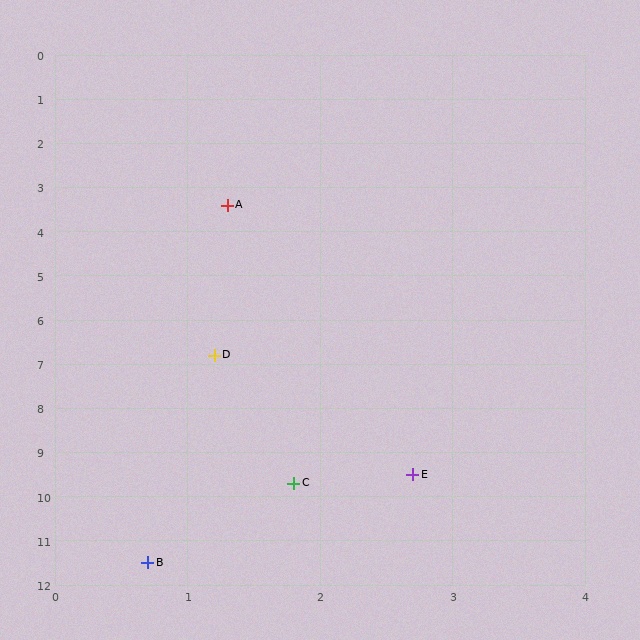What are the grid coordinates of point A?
Point A is at approximately (1.3, 3.4).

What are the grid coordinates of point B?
Point B is at approximately (0.7, 11.5).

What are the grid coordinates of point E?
Point E is at approximately (2.7, 9.5).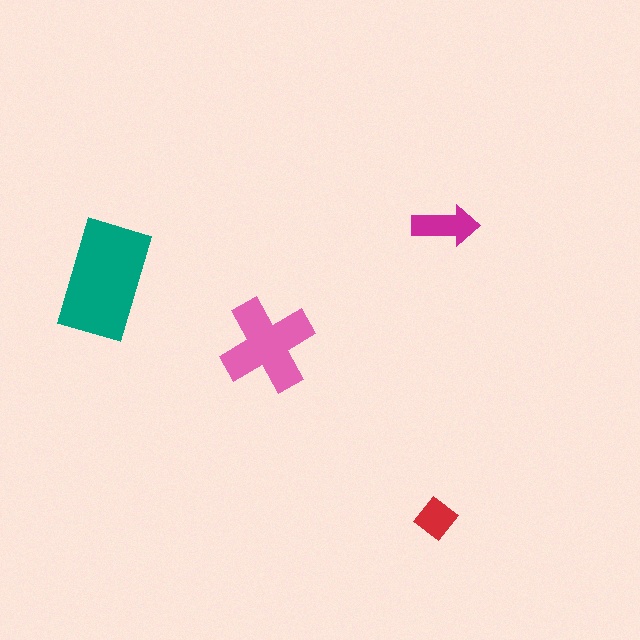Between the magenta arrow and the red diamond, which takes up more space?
The magenta arrow.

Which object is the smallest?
The red diamond.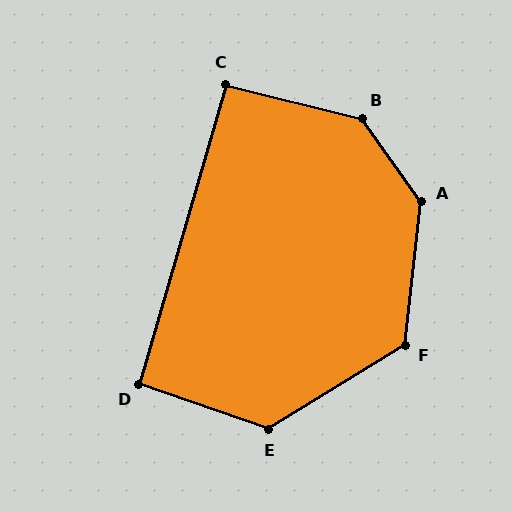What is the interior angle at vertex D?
Approximately 93 degrees (approximately right).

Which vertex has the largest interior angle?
B, at approximately 139 degrees.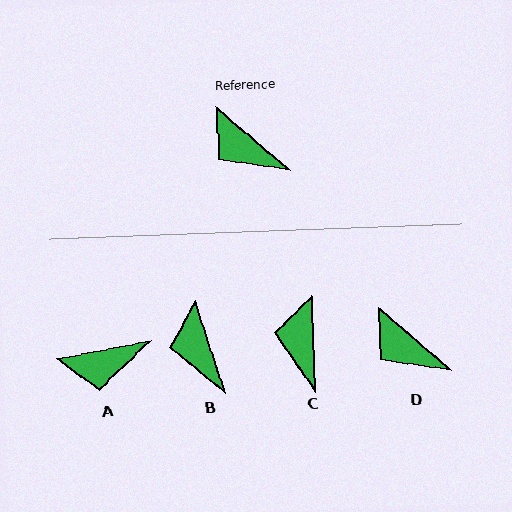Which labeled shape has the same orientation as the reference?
D.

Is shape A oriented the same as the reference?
No, it is off by about 52 degrees.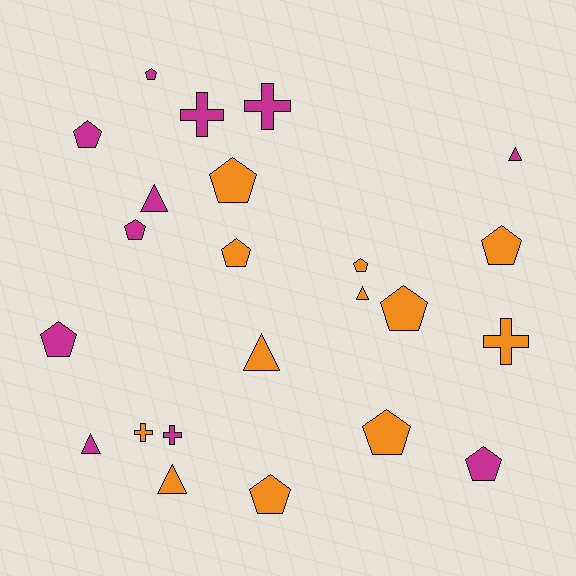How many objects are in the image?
There are 23 objects.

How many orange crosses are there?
There are 2 orange crosses.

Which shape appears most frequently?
Pentagon, with 12 objects.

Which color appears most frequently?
Orange, with 12 objects.